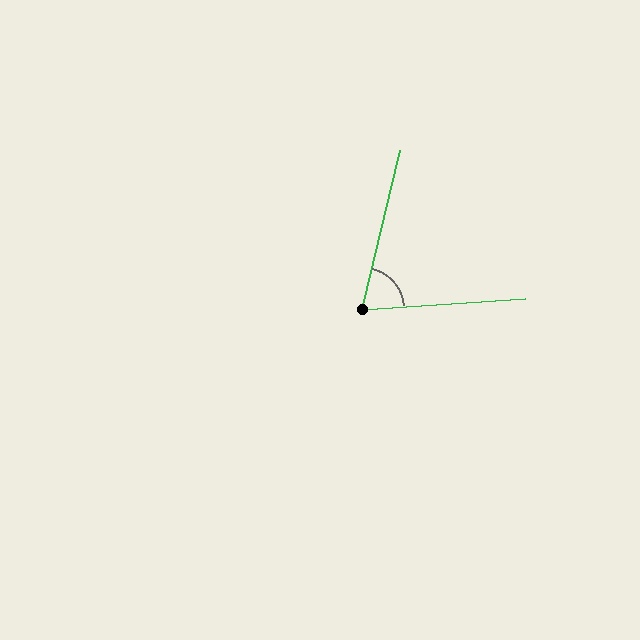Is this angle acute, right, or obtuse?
It is acute.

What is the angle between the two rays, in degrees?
Approximately 73 degrees.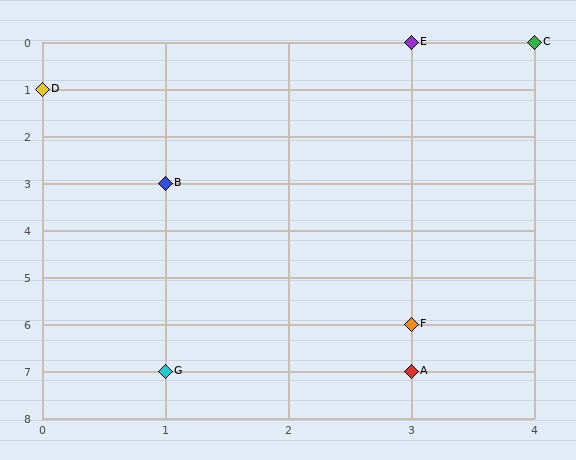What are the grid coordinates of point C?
Point C is at grid coordinates (4, 0).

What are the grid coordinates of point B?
Point B is at grid coordinates (1, 3).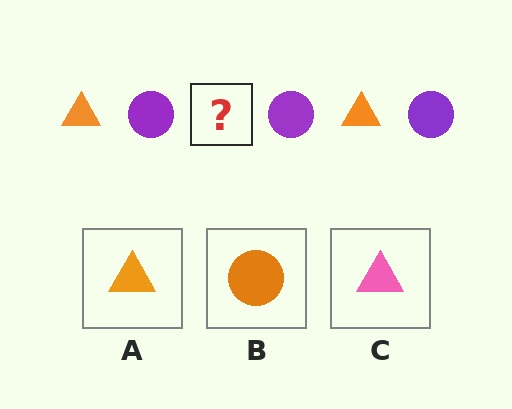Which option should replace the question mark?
Option A.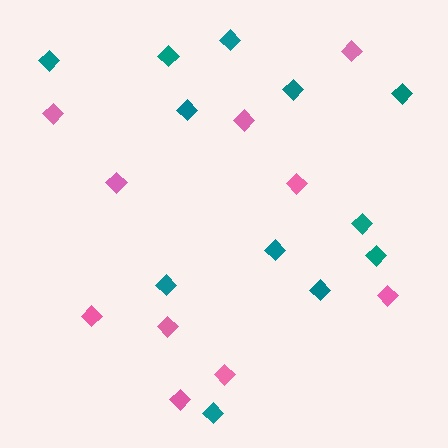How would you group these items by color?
There are 2 groups: one group of teal diamonds (12) and one group of pink diamonds (10).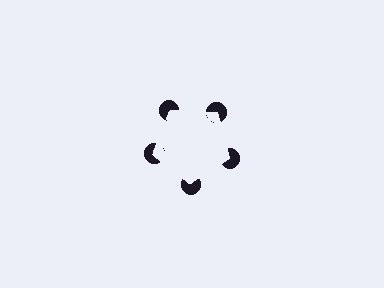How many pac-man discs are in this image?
There are 5 — one at each vertex of the illusory pentagon.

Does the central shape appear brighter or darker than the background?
It typically appears slightly brighter than the background, even though no actual brightness change is drawn.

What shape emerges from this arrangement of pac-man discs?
An illusory pentagon — its edges are inferred from the aligned wedge cuts in the pac-man discs, not physically drawn.